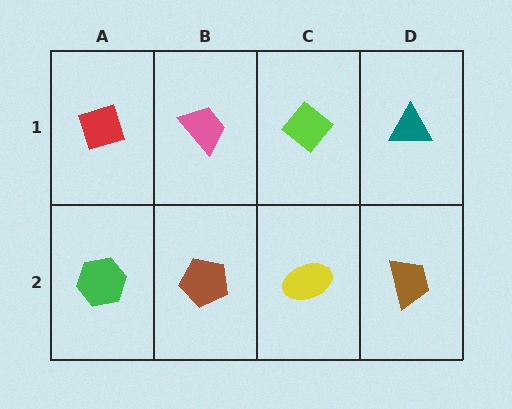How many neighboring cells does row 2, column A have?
2.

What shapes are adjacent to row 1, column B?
A brown pentagon (row 2, column B), a red diamond (row 1, column A), a lime diamond (row 1, column C).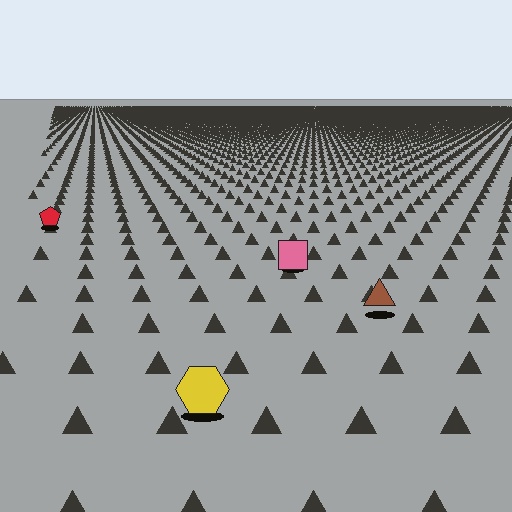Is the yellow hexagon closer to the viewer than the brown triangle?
Yes. The yellow hexagon is closer — you can tell from the texture gradient: the ground texture is coarser near it.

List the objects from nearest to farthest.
From nearest to farthest: the yellow hexagon, the brown triangle, the pink square, the red pentagon.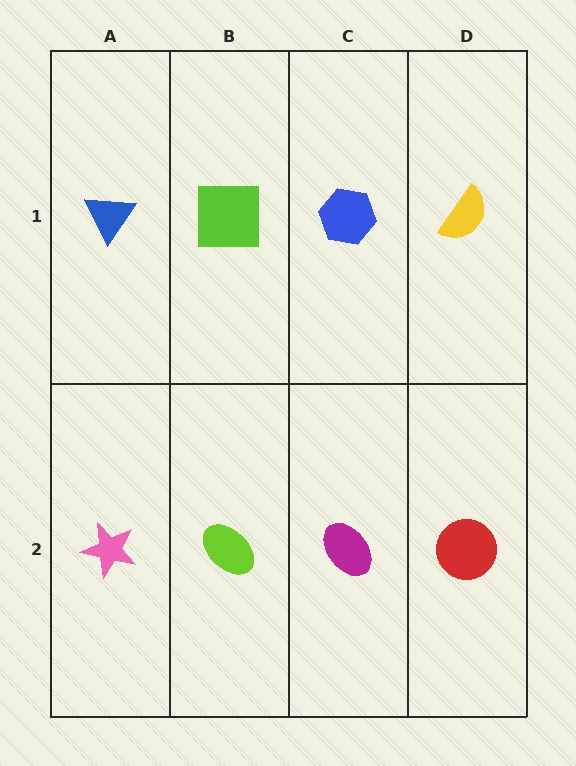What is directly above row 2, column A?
A blue triangle.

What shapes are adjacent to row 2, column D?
A yellow semicircle (row 1, column D), a magenta ellipse (row 2, column C).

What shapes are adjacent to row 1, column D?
A red circle (row 2, column D), a blue hexagon (row 1, column C).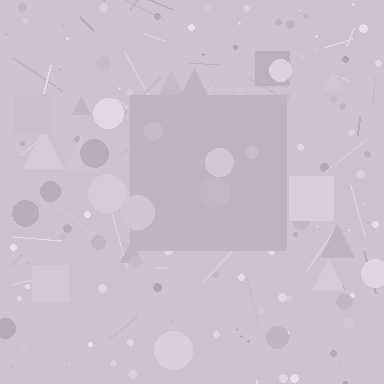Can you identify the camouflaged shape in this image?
The camouflaged shape is a square.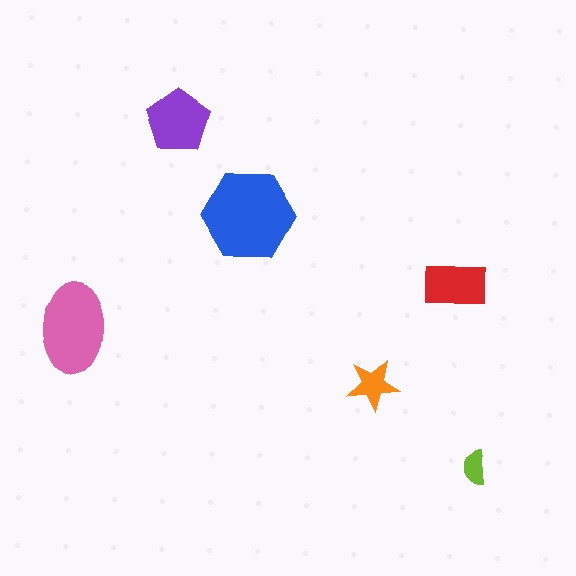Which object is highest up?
The purple pentagon is topmost.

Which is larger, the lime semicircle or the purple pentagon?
The purple pentagon.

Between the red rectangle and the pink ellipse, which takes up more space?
The pink ellipse.